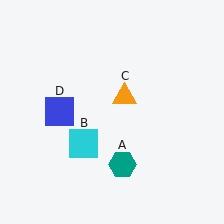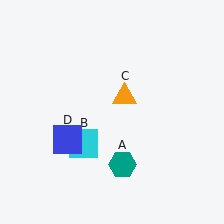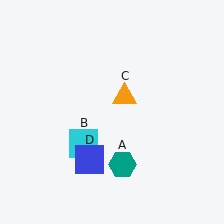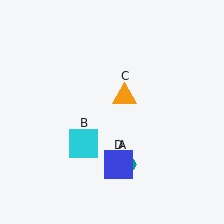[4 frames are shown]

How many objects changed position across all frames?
1 object changed position: blue square (object D).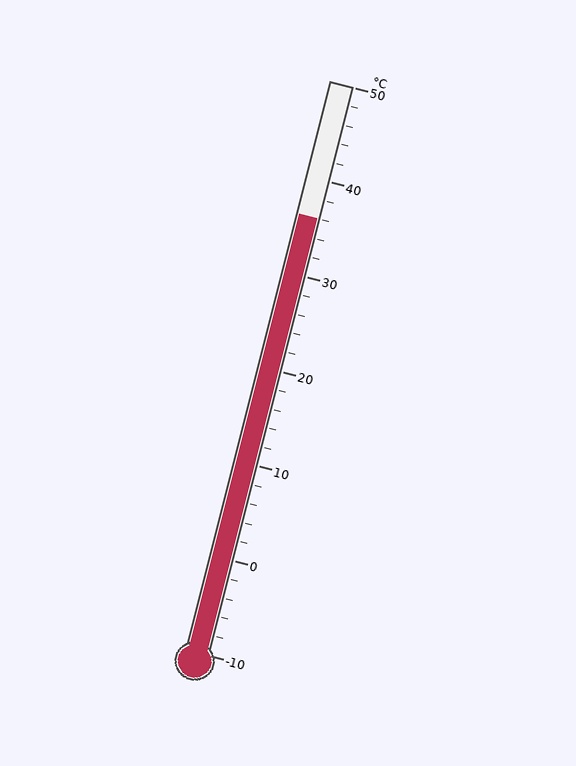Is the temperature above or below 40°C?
The temperature is below 40°C.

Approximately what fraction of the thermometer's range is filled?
The thermometer is filled to approximately 75% of its range.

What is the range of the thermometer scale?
The thermometer scale ranges from -10°C to 50°C.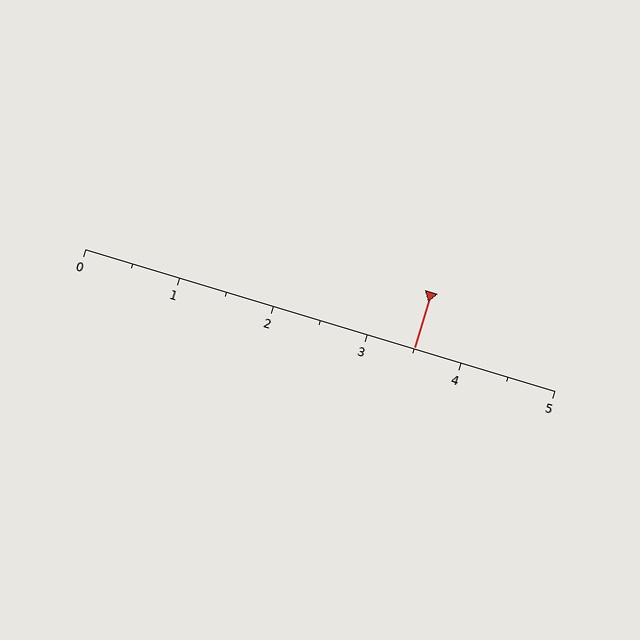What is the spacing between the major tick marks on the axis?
The major ticks are spaced 1 apart.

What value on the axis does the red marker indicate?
The marker indicates approximately 3.5.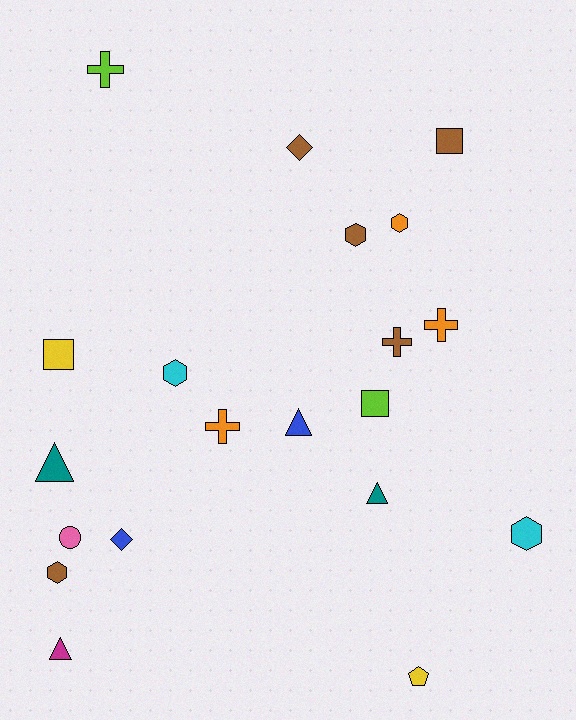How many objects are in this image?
There are 20 objects.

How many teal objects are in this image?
There are 2 teal objects.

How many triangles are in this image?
There are 4 triangles.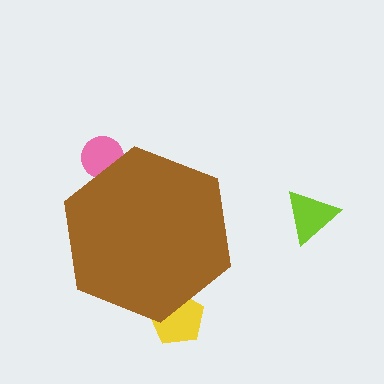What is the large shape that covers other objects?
A brown hexagon.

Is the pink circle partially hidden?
Yes, the pink circle is partially hidden behind the brown hexagon.